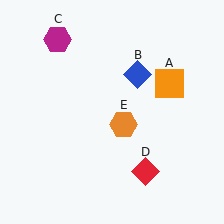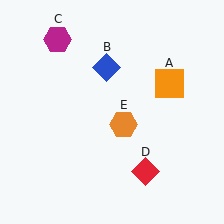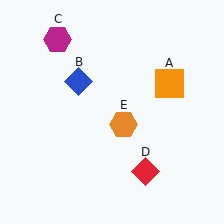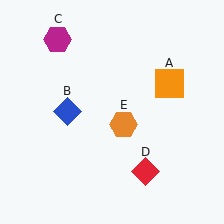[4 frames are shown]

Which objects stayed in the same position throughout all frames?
Orange square (object A) and magenta hexagon (object C) and red diamond (object D) and orange hexagon (object E) remained stationary.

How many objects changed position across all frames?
1 object changed position: blue diamond (object B).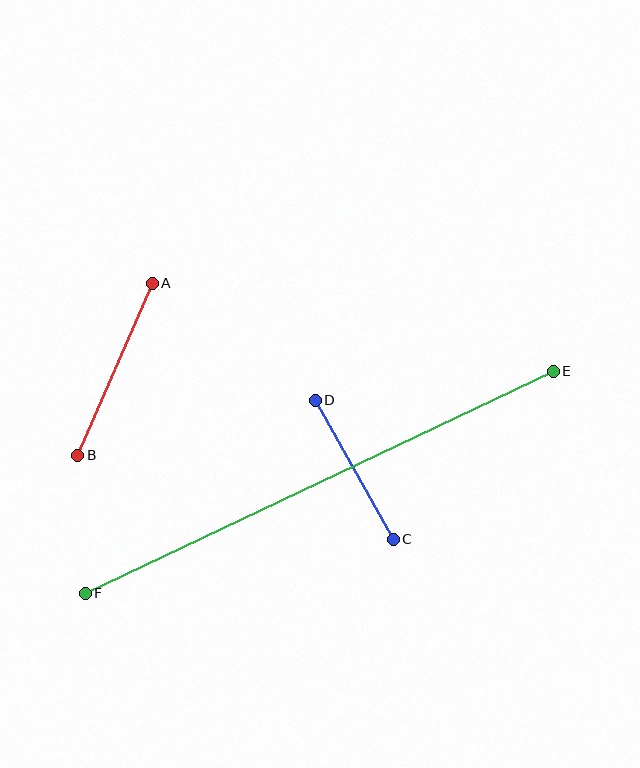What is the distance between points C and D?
The distance is approximately 159 pixels.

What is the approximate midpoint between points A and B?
The midpoint is at approximately (115, 369) pixels.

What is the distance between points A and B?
The distance is approximately 187 pixels.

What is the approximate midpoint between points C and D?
The midpoint is at approximately (354, 470) pixels.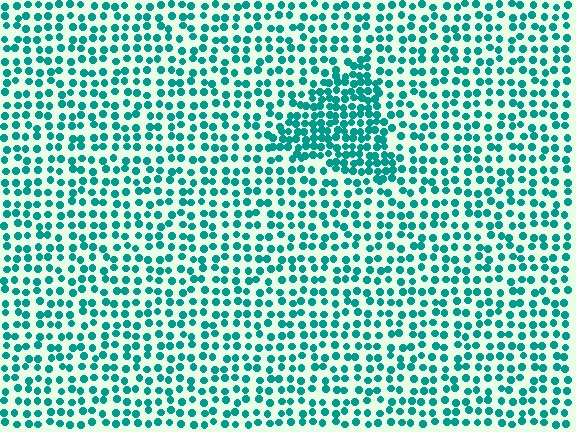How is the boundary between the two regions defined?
The boundary is defined by a change in element density (approximately 1.9x ratio). All elements are the same color, size, and shape.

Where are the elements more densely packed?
The elements are more densely packed inside the triangle boundary.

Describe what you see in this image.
The image contains small teal elements arranged at two different densities. A triangle-shaped region is visible where the elements are more densely packed than the surrounding area.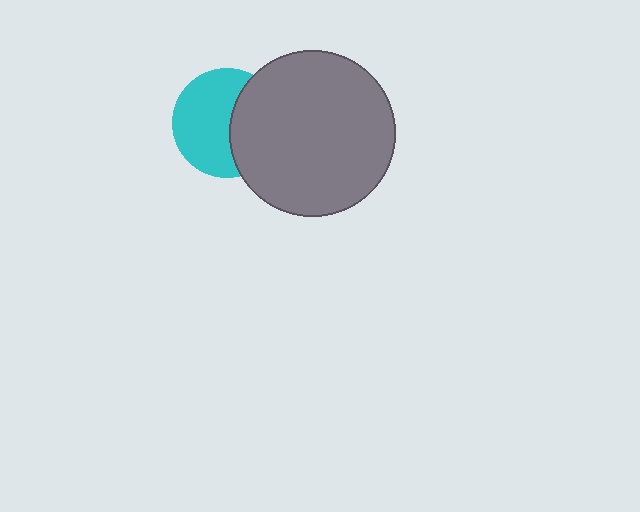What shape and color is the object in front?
The object in front is a gray circle.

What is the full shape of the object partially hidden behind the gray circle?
The partially hidden object is a cyan circle.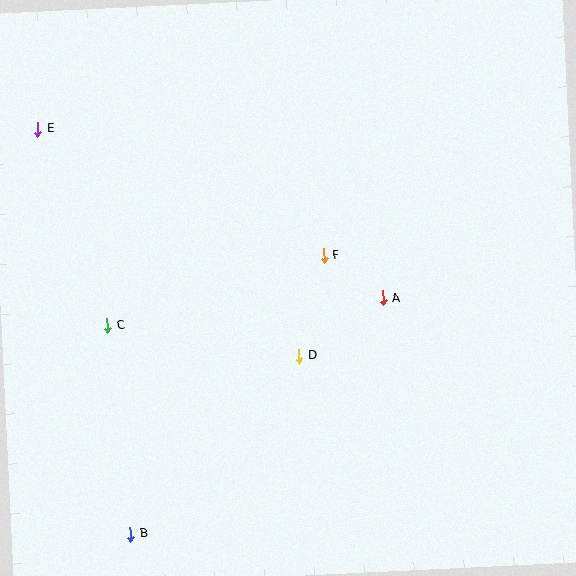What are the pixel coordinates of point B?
Point B is at (130, 534).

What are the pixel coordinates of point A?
Point A is at (383, 298).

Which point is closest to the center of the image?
Point F at (324, 255) is closest to the center.